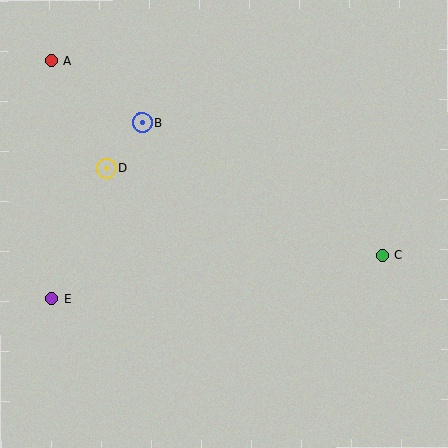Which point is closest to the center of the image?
Point B at (142, 123) is closest to the center.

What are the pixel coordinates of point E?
Point E is at (52, 298).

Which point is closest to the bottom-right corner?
Point C is closest to the bottom-right corner.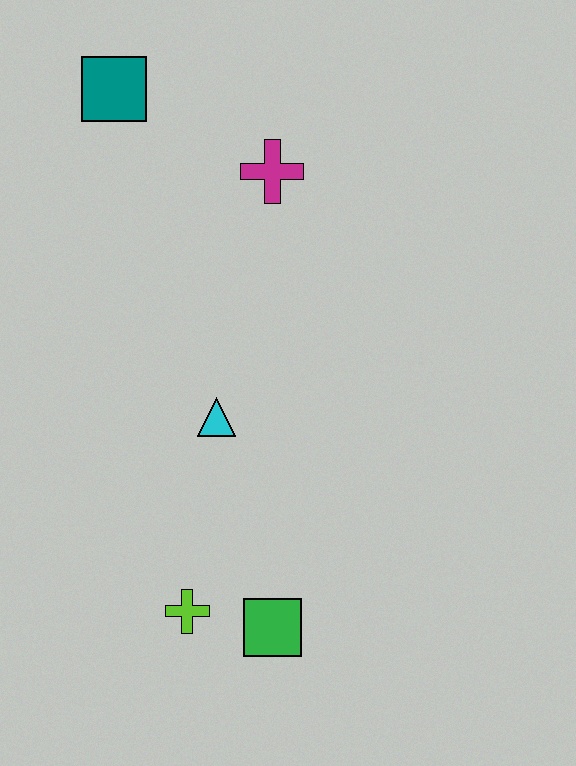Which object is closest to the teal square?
The magenta cross is closest to the teal square.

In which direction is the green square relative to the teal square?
The green square is below the teal square.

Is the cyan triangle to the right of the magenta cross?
No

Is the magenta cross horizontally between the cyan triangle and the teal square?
No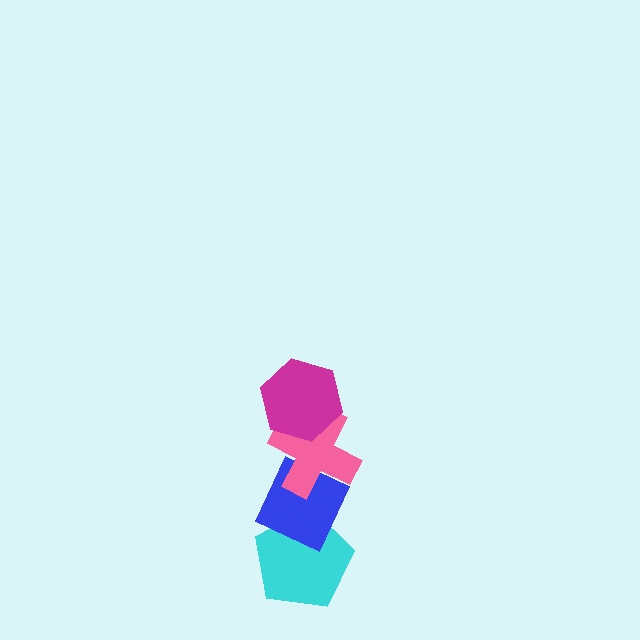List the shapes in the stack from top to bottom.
From top to bottom: the magenta hexagon, the pink cross, the blue diamond, the cyan pentagon.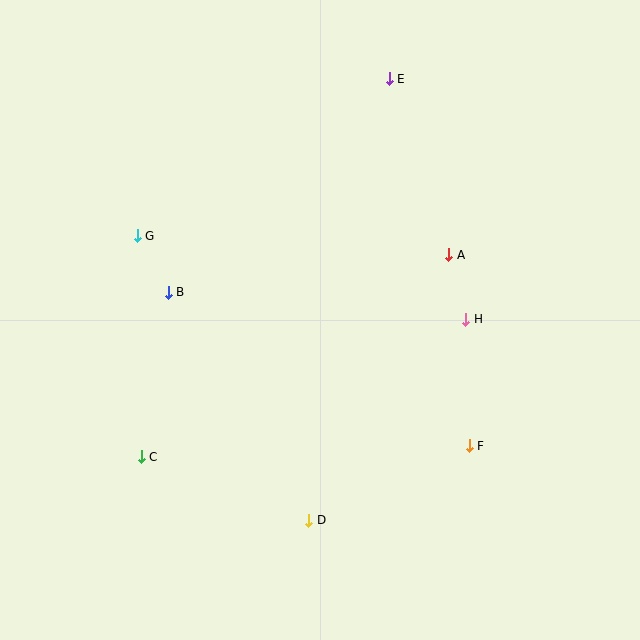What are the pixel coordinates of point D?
Point D is at (309, 520).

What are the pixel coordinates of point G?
Point G is at (137, 236).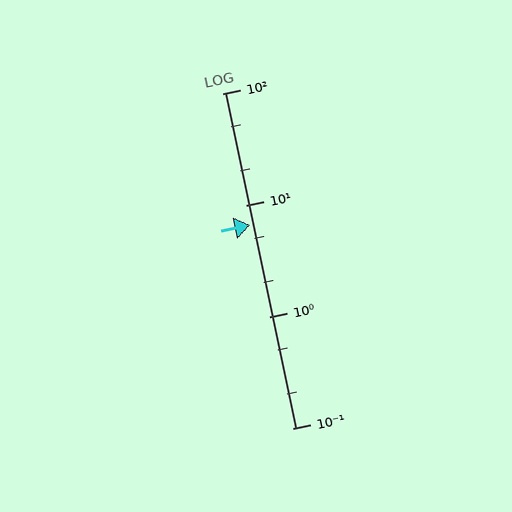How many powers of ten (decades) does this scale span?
The scale spans 3 decades, from 0.1 to 100.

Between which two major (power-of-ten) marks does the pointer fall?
The pointer is between 1 and 10.